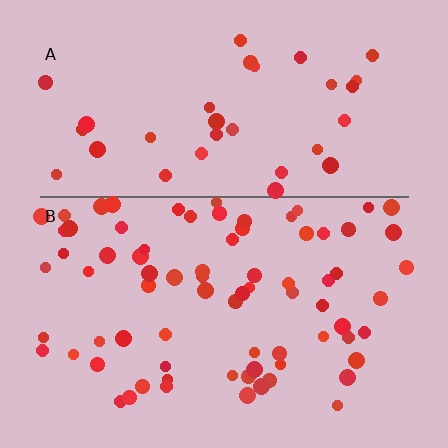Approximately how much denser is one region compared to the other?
Approximately 2.2× — region B over region A.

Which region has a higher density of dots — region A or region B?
B (the bottom).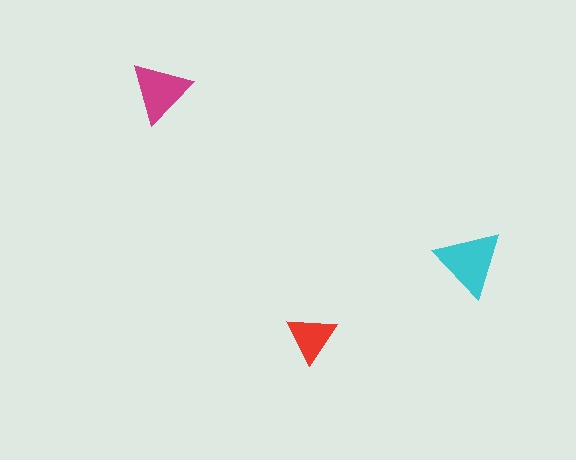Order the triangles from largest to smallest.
the cyan one, the magenta one, the red one.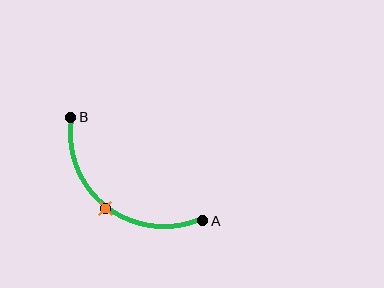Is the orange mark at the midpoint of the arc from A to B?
Yes. The orange mark lies on the arc at equal arc-length from both A and B — it is the arc midpoint.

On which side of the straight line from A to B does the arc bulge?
The arc bulges below and to the left of the straight line connecting A and B.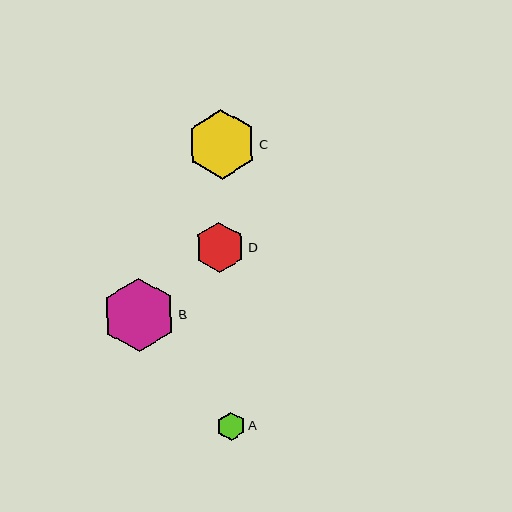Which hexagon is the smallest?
Hexagon A is the smallest with a size of approximately 29 pixels.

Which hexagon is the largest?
Hexagon B is the largest with a size of approximately 73 pixels.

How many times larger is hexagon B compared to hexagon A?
Hexagon B is approximately 2.6 times the size of hexagon A.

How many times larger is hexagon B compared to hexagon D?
Hexagon B is approximately 1.5 times the size of hexagon D.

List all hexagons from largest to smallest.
From largest to smallest: B, C, D, A.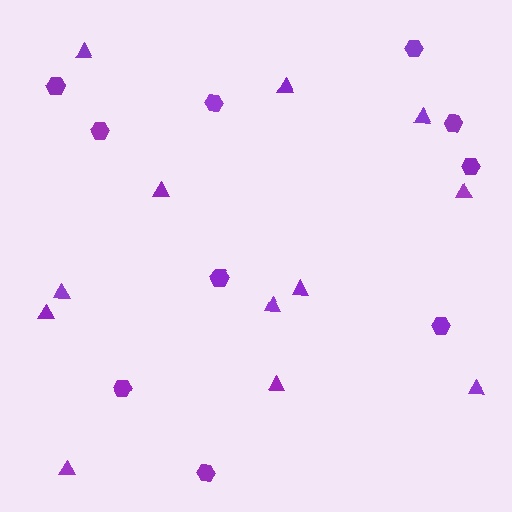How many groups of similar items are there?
There are 2 groups: one group of hexagons (10) and one group of triangles (12).